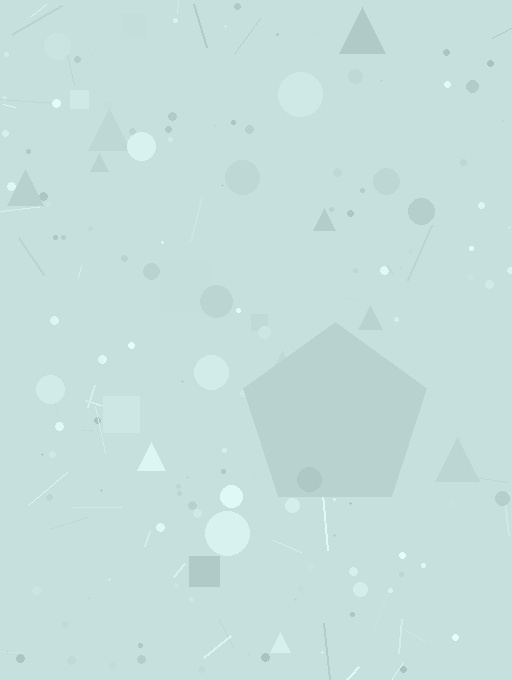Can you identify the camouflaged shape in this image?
The camouflaged shape is a pentagon.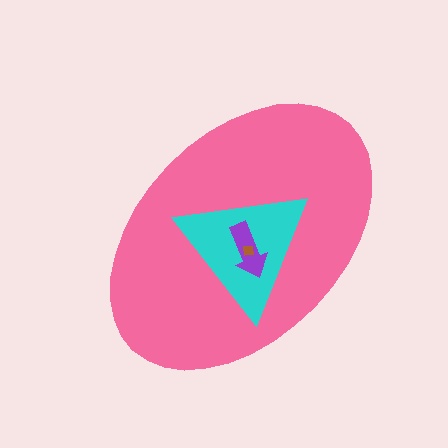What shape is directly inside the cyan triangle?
The purple arrow.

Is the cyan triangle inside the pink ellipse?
Yes.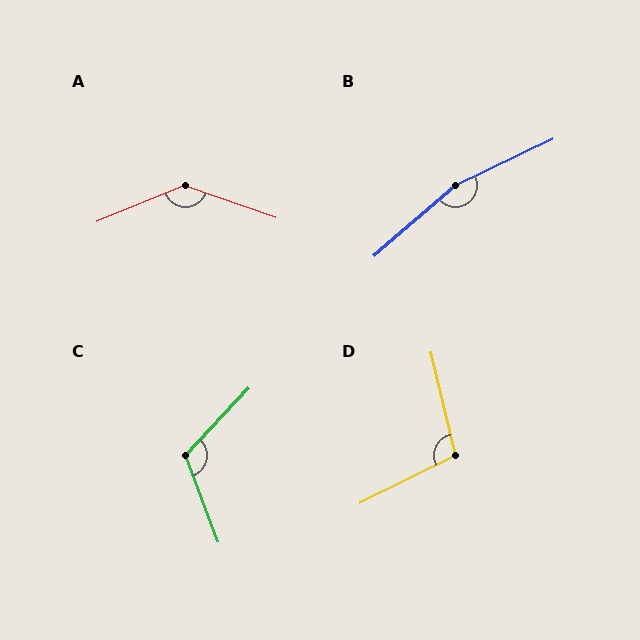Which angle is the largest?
B, at approximately 164 degrees.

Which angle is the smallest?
D, at approximately 103 degrees.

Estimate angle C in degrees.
Approximately 117 degrees.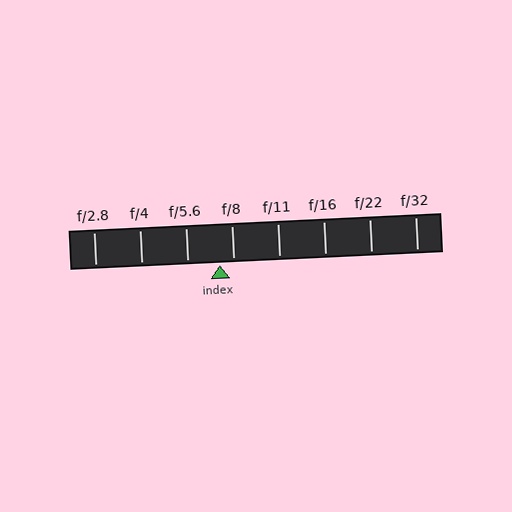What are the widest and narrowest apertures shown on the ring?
The widest aperture shown is f/2.8 and the narrowest is f/32.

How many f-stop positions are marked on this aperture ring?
There are 8 f-stop positions marked.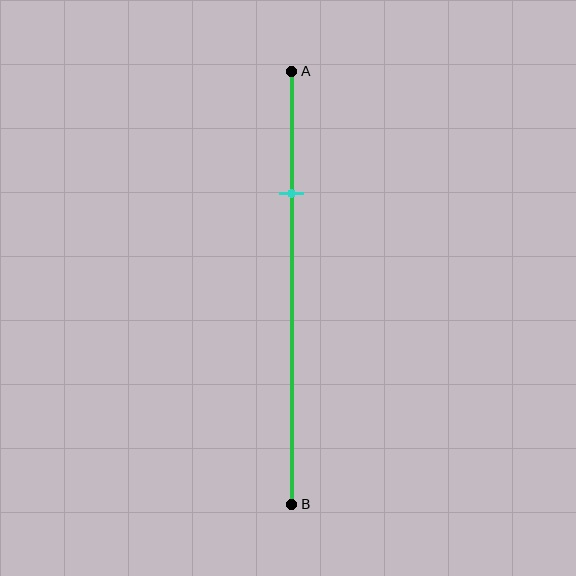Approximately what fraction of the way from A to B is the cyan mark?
The cyan mark is approximately 30% of the way from A to B.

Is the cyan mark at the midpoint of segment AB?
No, the mark is at about 30% from A, not at the 50% midpoint.